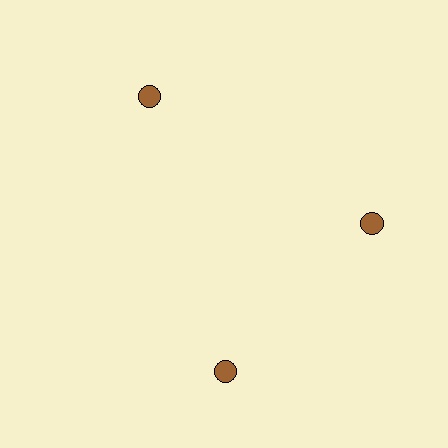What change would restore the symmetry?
The symmetry would be restored by rotating it back into even spacing with its neighbors so that all 3 circles sit at equal angles and equal distance from the center.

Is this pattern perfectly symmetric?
No. The 3 brown circles are arranged in a ring, but one element near the 7 o'clock position is rotated out of alignment along the ring, breaking the 3-fold rotational symmetry.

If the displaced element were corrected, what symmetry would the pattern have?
It would have 3-fold rotational symmetry — the pattern would map onto itself every 120 degrees.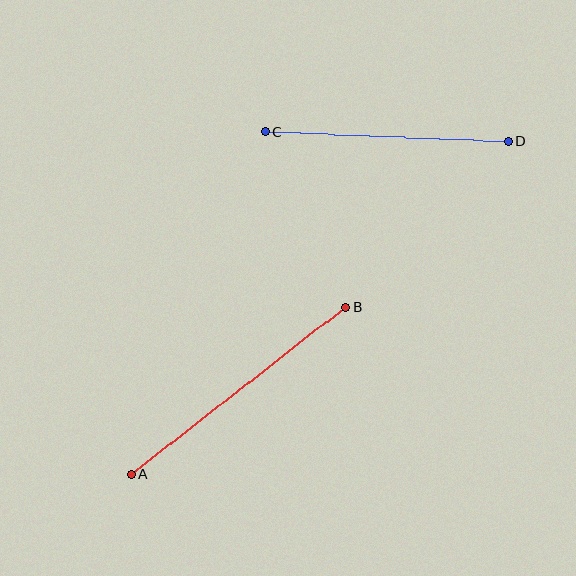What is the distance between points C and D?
The distance is approximately 243 pixels.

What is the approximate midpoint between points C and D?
The midpoint is at approximately (387, 136) pixels.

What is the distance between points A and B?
The distance is approximately 272 pixels.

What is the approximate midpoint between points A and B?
The midpoint is at approximately (238, 390) pixels.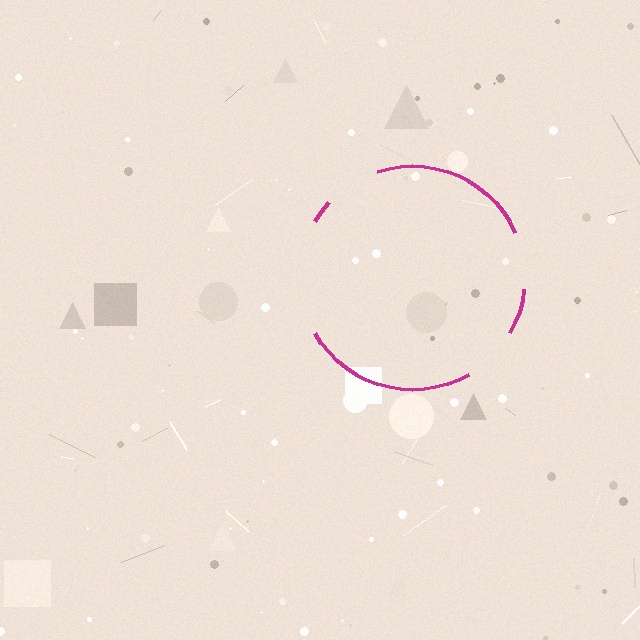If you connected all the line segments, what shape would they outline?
They would outline a circle.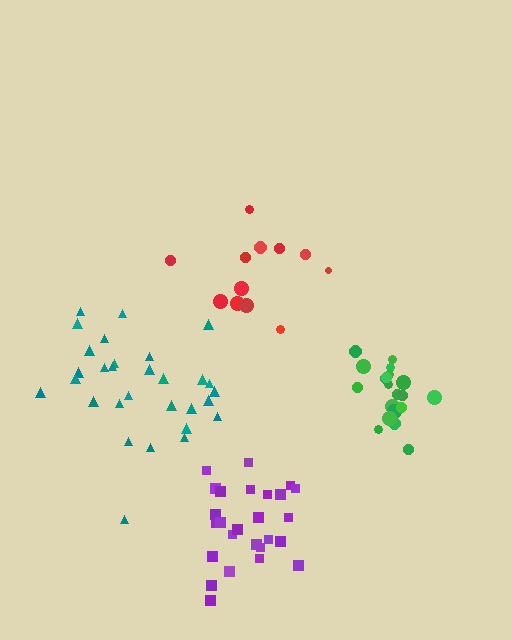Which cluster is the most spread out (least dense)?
Red.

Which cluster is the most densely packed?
Green.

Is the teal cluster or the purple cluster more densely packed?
Purple.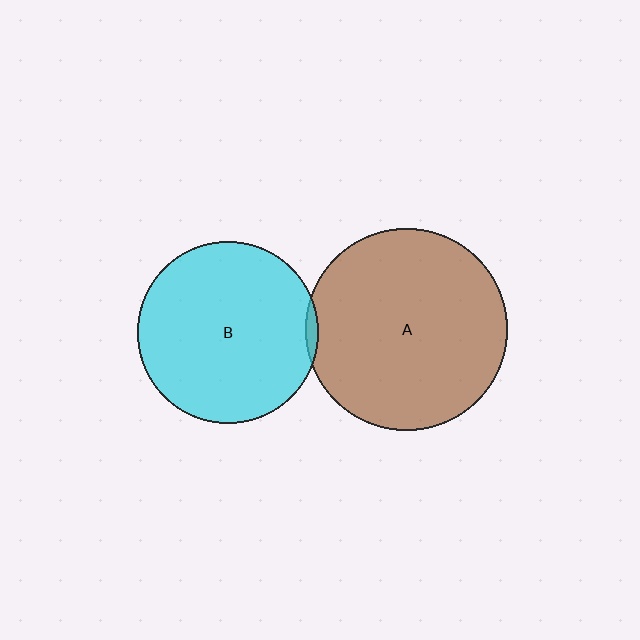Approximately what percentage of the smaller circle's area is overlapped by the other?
Approximately 5%.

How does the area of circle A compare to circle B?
Approximately 1.2 times.